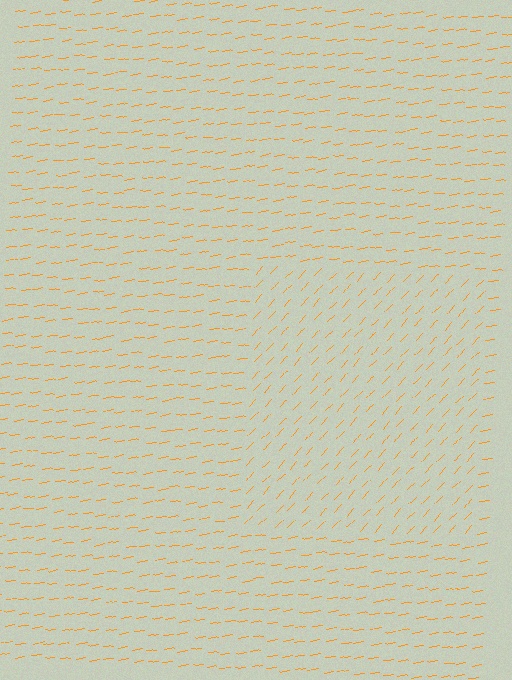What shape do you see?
I see a rectangle.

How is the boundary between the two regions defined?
The boundary is defined purely by a change in line orientation (approximately 38 degrees difference). All lines are the same color and thickness.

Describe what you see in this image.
The image is filled with small orange line segments. A rectangle region in the image has lines oriented differently from the surrounding lines, creating a visible texture boundary.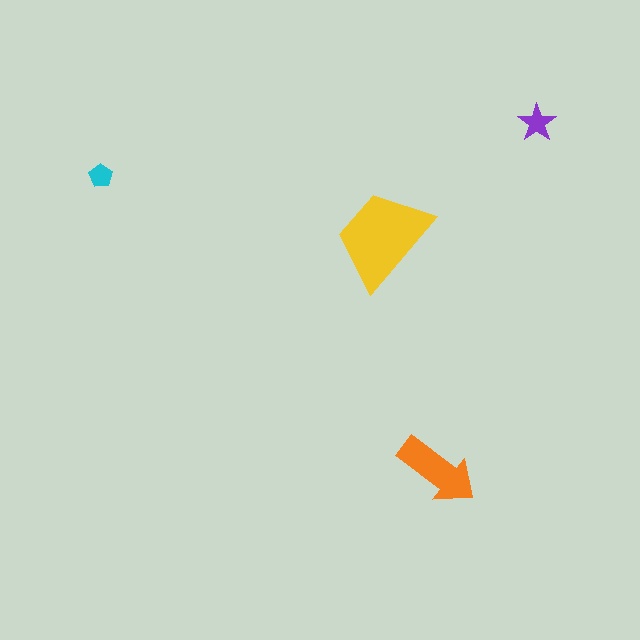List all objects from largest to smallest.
The yellow trapezoid, the orange arrow, the purple star, the cyan pentagon.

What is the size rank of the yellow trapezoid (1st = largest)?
1st.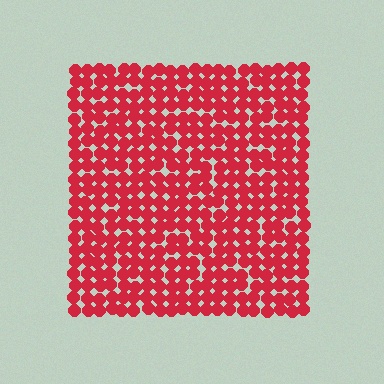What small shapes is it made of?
It is made of small circles.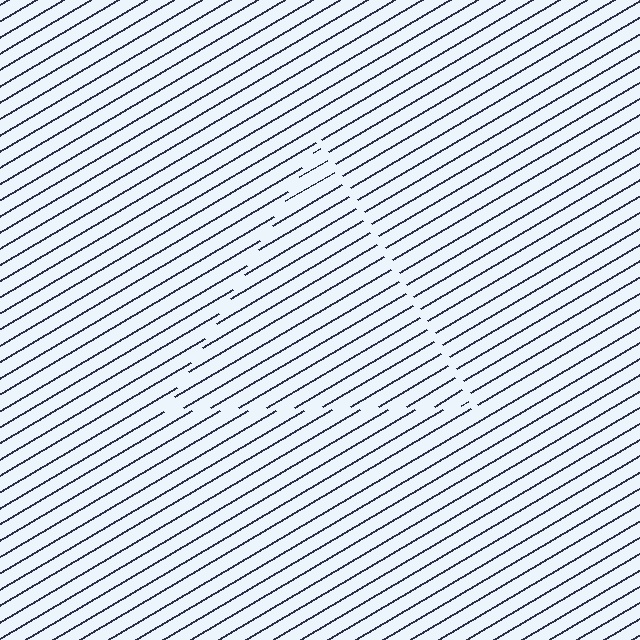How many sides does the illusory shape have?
3 sides — the line-ends trace a triangle.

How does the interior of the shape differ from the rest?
The interior of the shape contains the same grating, shifted by half a period — the contour is defined by the phase discontinuity where line-ends from the inner and outer gratings abut.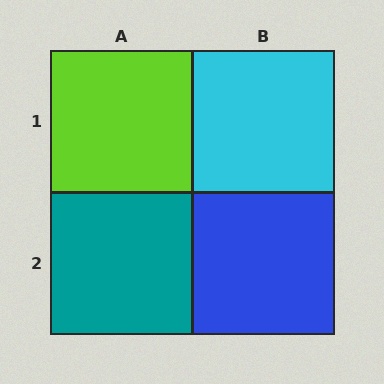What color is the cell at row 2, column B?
Blue.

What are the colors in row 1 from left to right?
Lime, cyan.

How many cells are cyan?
1 cell is cyan.